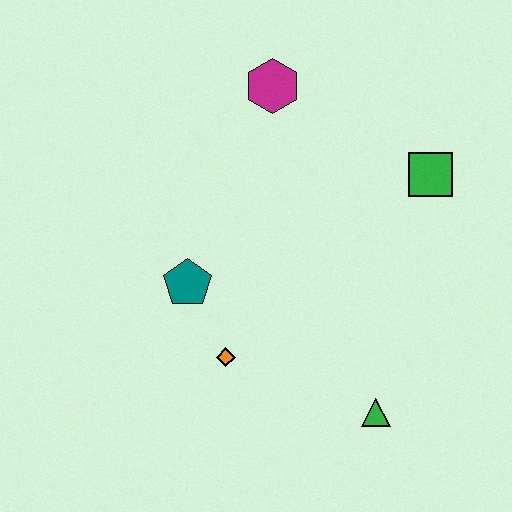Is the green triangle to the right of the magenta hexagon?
Yes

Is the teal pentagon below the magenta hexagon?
Yes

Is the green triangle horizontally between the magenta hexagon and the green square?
Yes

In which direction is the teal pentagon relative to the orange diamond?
The teal pentagon is above the orange diamond.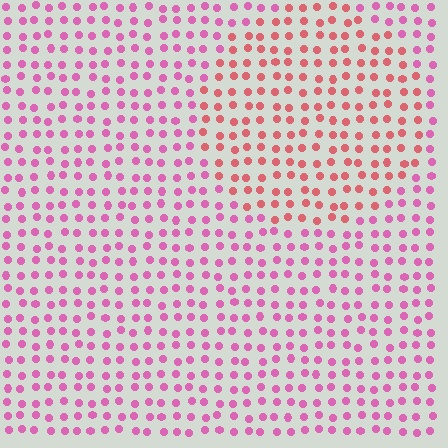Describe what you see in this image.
The image is filled with small pink elements in a uniform arrangement. A circle-shaped region is visible where the elements are tinted to a slightly different hue, forming a subtle color boundary.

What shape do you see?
I see a circle.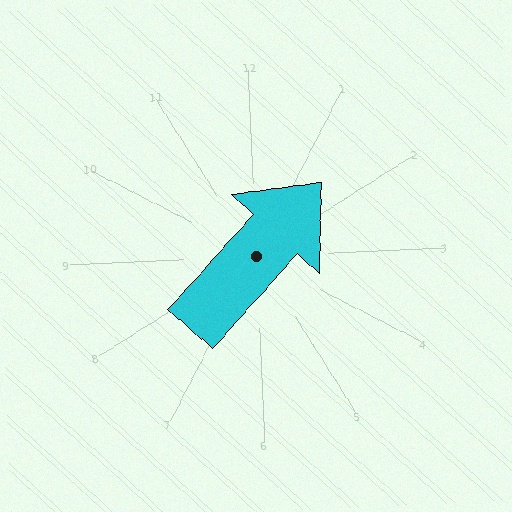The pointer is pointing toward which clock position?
Roughly 1 o'clock.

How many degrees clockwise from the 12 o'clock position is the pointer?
Approximately 44 degrees.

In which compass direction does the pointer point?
Northeast.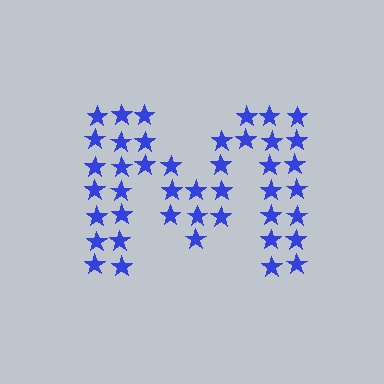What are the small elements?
The small elements are stars.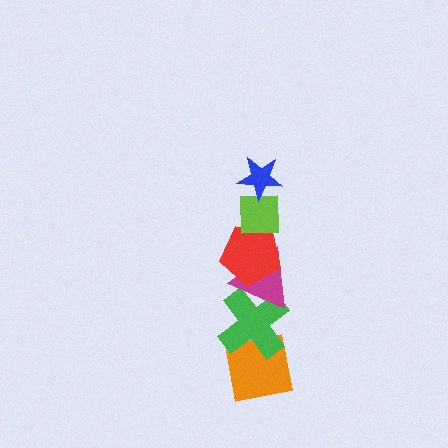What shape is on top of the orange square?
The green cross is on top of the orange square.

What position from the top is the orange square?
The orange square is 6th from the top.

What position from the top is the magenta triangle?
The magenta triangle is 4th from the top.